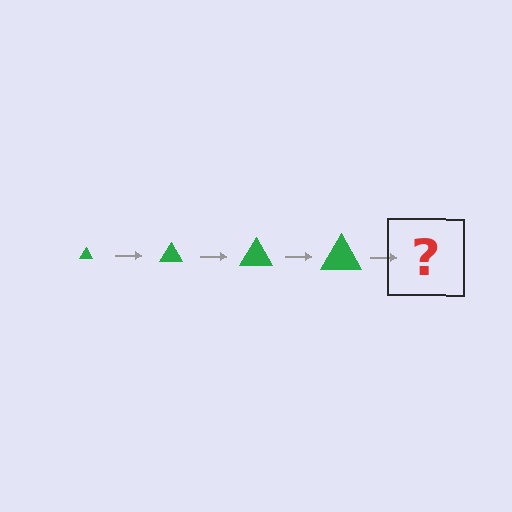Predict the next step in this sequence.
The next step is a green triangle, larger than the previous one.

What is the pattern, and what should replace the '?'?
The pattern is that the triangle gets progressively larger each step. The '?' should be a green triangle, larger than the previous one.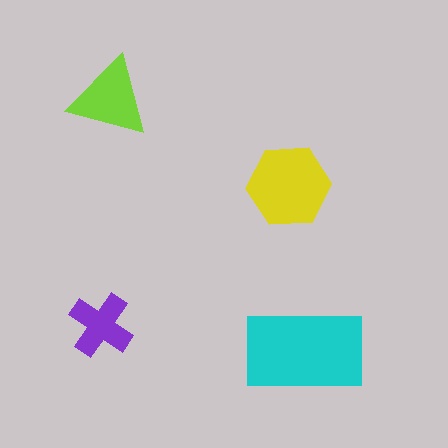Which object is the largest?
The cyan rectangle.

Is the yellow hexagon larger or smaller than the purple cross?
Larger.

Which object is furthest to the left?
The purple cross is leftmost.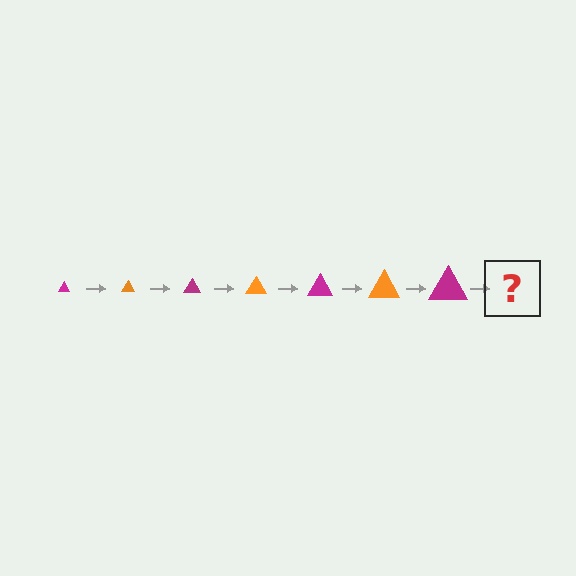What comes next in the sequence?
The next element should be an orange triangle, larger than the previous one.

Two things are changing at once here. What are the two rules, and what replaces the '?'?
The two rules are that the triangle grows larger each step and the color cycles through magenta and orange. The '?' should be an orange triangle, larger than the previous one.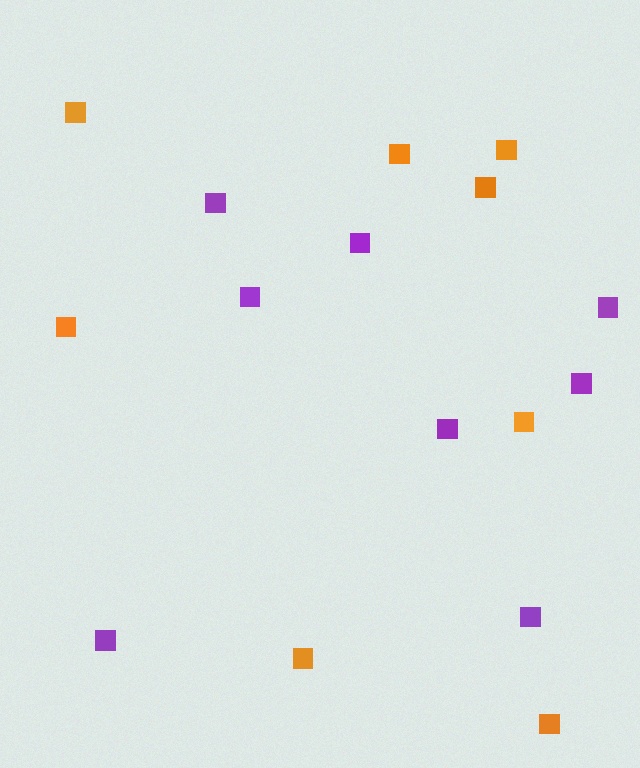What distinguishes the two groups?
There are 2 groups: one group of orange squares (8) and one group of purple squares (8).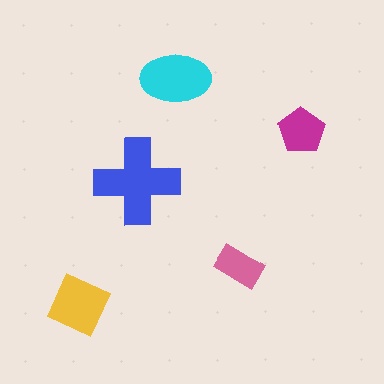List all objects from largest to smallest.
The blue cross, the cyan ellipse, the yellow diamond, the magenta pentagon, the pink rectangle.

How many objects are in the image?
There are 5 objects in the image.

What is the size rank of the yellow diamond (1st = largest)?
3rd.